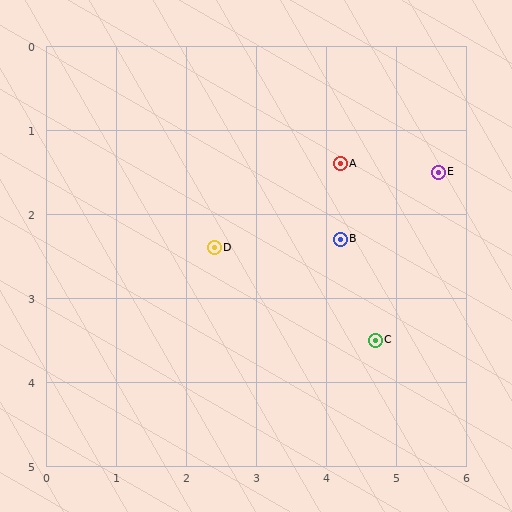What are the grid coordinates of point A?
Point A is at approximately (4.2, 1.4).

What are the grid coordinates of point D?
Point D is at approximately (2.4, 2.4).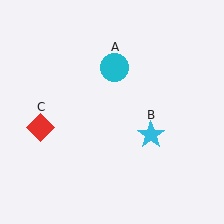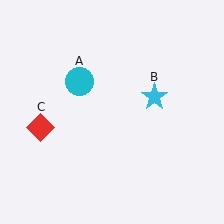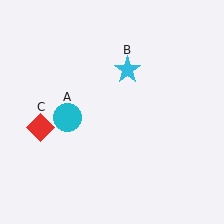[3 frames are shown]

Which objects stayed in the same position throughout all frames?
Red diamond (object C) remained stationary.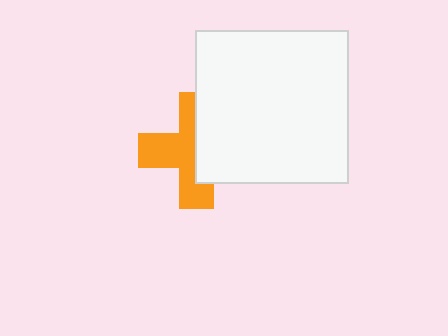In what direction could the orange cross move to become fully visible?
The orange cross could move left. That would shift it out from behind the white square entirely.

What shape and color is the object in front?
The object in front is a white square.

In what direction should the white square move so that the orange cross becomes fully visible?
The white square should move right. That is the shortest direction to clear the overlap and leave the orange cross fully visible.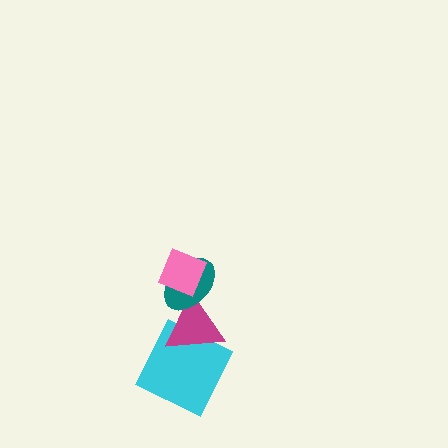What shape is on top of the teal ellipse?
The pink diamond is on top of the teal ellipse.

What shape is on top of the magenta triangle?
The teal ellipse is on top of the magenta triangle.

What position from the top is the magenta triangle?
The magenta triangle is 3rd from the top.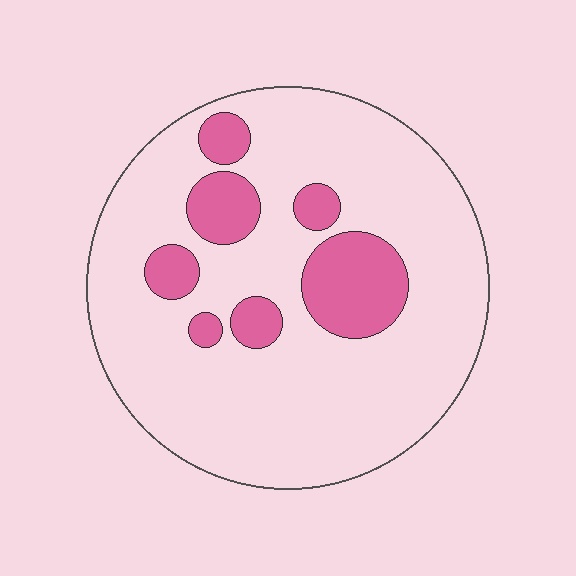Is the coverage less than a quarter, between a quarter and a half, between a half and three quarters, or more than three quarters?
Less than a quarter.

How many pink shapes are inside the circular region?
7.